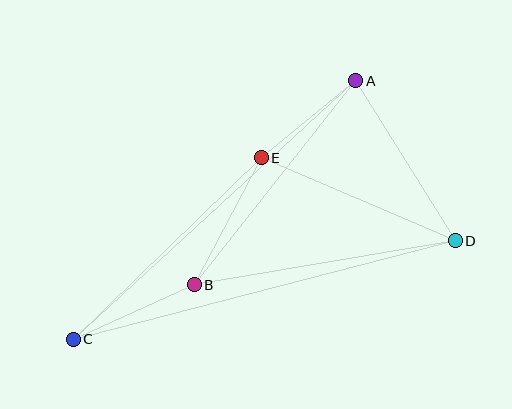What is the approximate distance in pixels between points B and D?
The distance between B and D is approximately 265 pixels.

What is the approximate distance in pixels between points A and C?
The distance between A and C is approximately 383 pixels.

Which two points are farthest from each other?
Points C and D are farthest from each other.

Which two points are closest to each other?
Points A and E are closest to each other.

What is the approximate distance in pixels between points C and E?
The distance between C and E is approximately 261 pixels.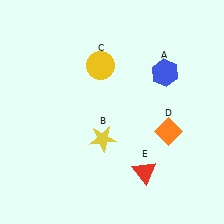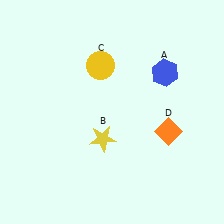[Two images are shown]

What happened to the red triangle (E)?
The red triangle (E) was removed in Image 2. It was in the bottom-right area of Image 1.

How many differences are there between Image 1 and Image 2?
There is 1 difference between the two images.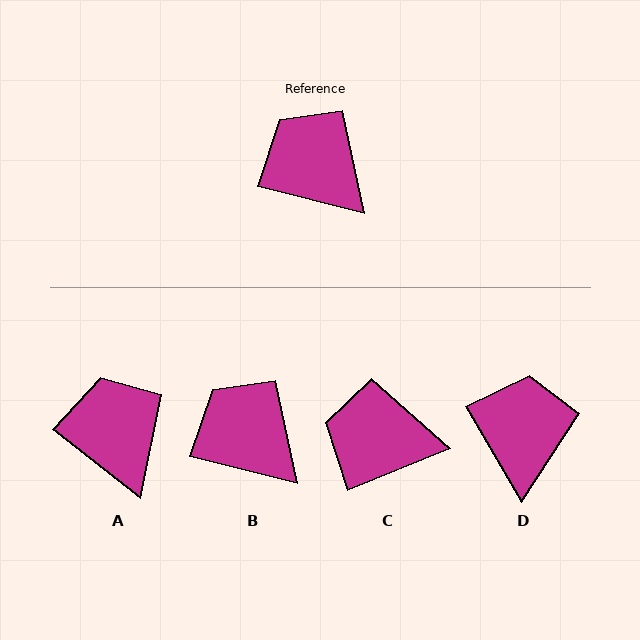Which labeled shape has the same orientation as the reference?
B.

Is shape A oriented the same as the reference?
No, it is off by about 24 degrees.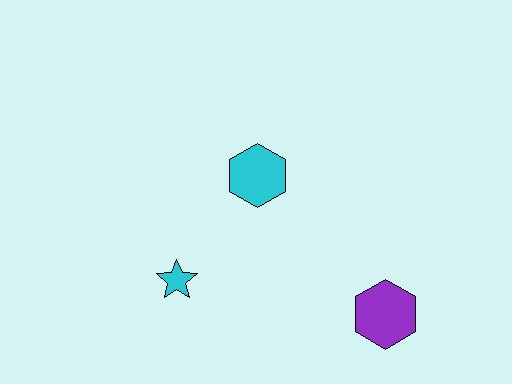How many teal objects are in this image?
There are no teal objects.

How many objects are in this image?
There are 3 objects.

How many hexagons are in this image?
There are 2 hexagons.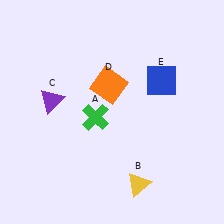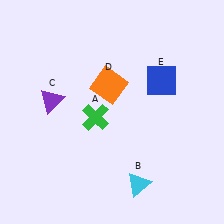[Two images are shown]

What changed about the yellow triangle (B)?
In Image 1, B is yellow. In Image 2, it changed to cyan.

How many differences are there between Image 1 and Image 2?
There is 1 difference between the two images.